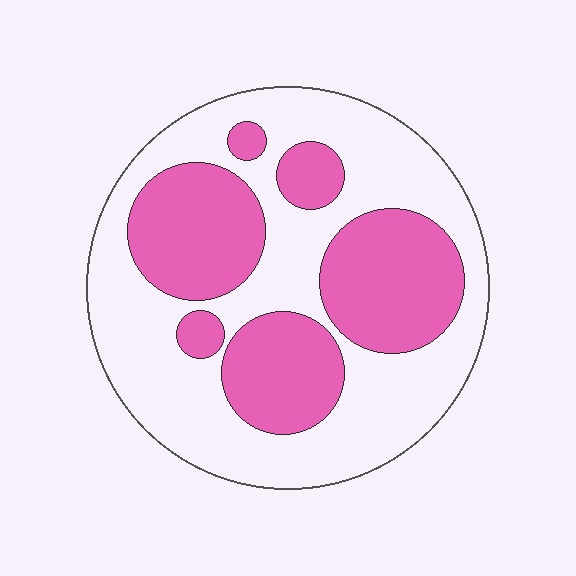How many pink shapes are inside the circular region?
6.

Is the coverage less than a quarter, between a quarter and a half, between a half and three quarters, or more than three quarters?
Between a quarter and a half.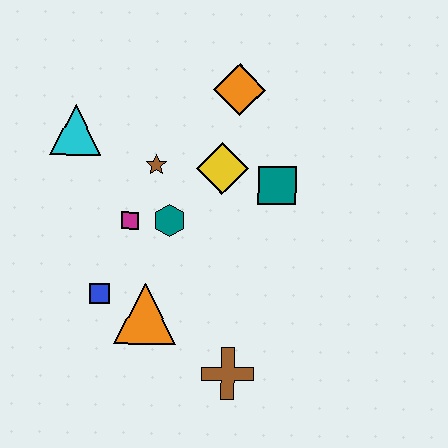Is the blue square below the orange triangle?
No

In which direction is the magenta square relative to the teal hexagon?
The magenta square is to the left of the teal hexagon.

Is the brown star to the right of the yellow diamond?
No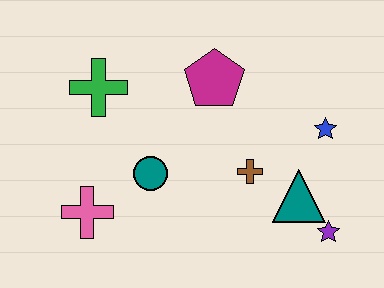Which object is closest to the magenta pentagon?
The brown cross is closest to the magenta pentagon.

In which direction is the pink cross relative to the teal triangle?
The pink cross is to the left of the teal triangle.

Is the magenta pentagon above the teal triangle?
Yes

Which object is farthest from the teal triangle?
The green cross is farthest from the teal triangle.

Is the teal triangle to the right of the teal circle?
Yes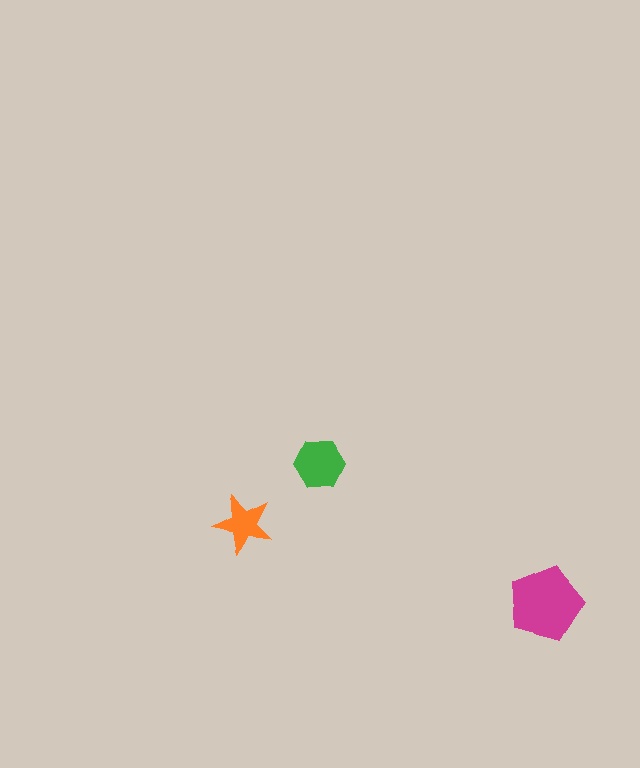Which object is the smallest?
The orange star.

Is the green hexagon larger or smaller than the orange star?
Larger.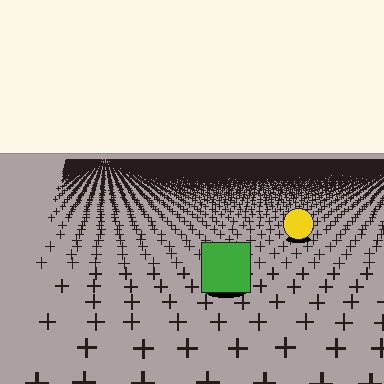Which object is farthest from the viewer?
The yellow circle is farthest from the viewer. It appears smaller and the ground texture around it is denser.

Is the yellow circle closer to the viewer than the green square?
No. The green square is closer — you can tell from the texture gradient: the ground texture is coarser near it.